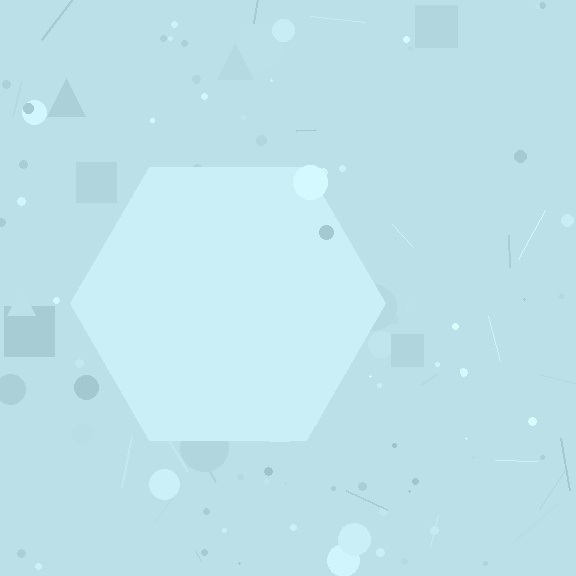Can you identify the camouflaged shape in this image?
The camouflaged shape is a hexagon.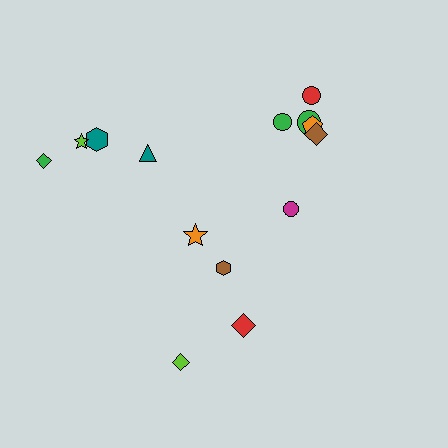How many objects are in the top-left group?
There are 4 objects.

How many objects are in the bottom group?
There are 4 objects.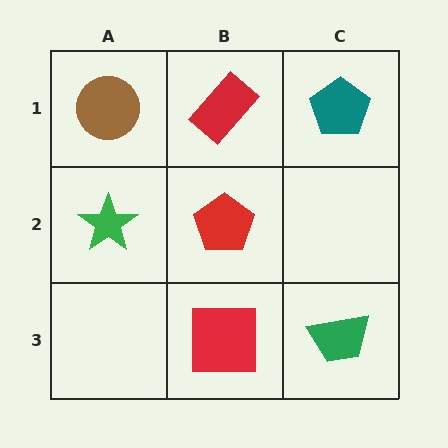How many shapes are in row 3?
2 shapes.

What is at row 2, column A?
A green star.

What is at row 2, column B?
A red pentagon.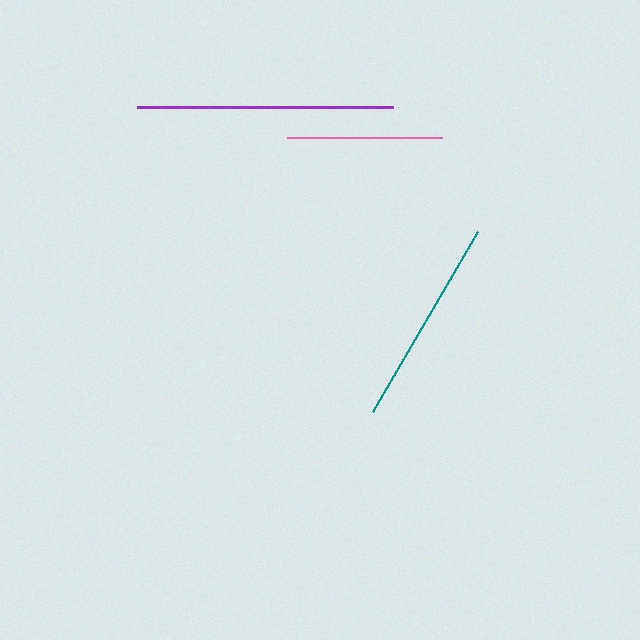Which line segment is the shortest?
The pink line is the shortest at approximately 154 pixels.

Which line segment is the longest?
The purple line is the longest at approximately 255 pixels.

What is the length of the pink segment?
The pink segment is approximately 154 pixels long.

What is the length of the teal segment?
The teal segment is approximately 208 pixels long.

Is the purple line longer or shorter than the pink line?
The purple line is longer than the pink line.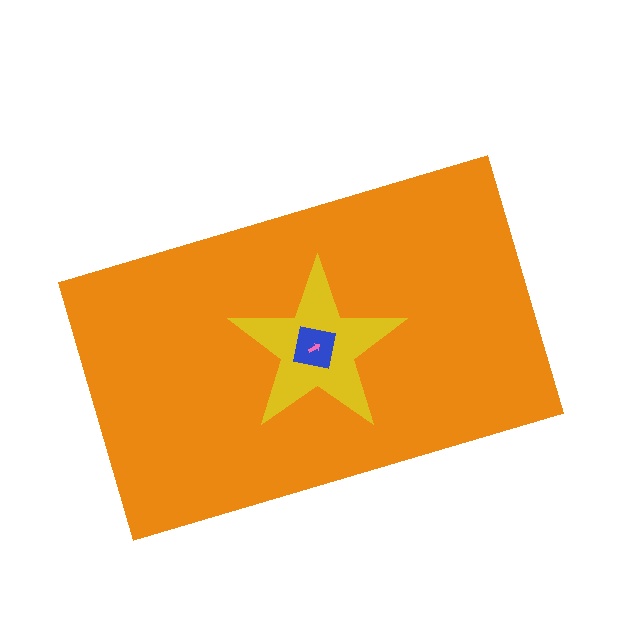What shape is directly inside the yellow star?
The blue square.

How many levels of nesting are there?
4.